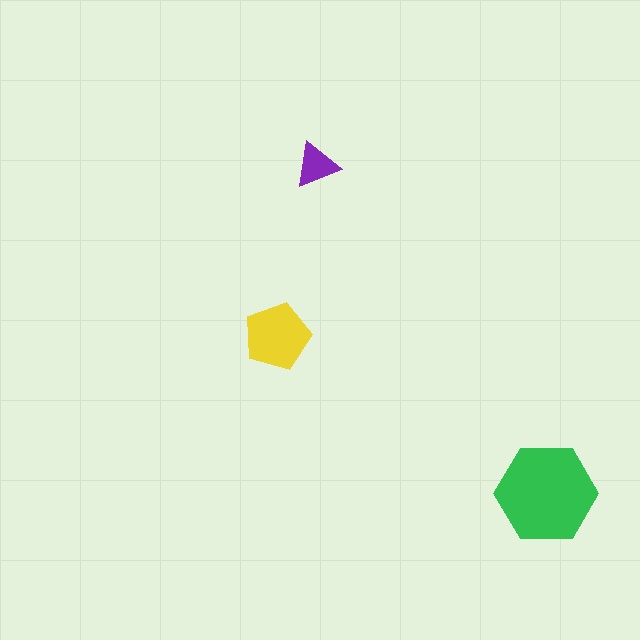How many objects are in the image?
There are 3 objects in the image.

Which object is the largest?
The green hexagon.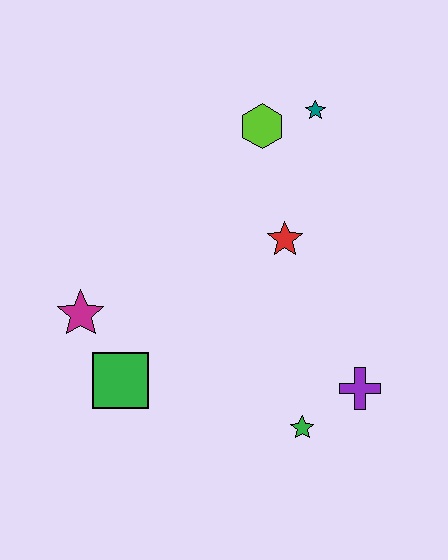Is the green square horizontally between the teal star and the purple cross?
No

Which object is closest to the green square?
The magenta star is closest to the green square.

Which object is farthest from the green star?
The teal star is farthest from the green star.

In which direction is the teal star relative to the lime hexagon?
The teal star is to the right of the lime hexagon.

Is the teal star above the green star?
Yes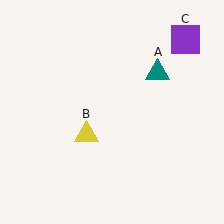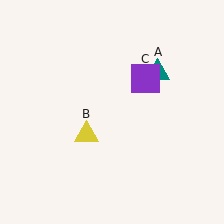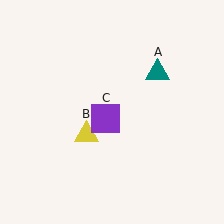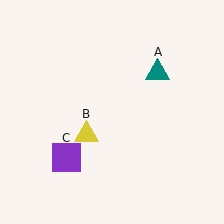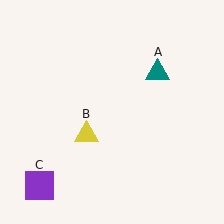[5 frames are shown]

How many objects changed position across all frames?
1 object changed position: purple square (object C).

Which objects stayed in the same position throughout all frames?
Teal triangle (object A) and yellow triangle (object B) remained stationary.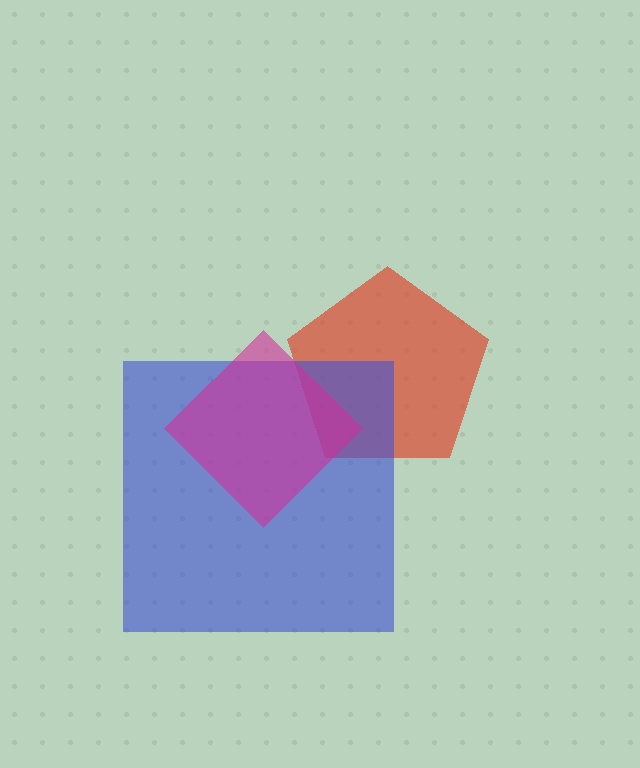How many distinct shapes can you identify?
There are 3 distinct shapes: a red pentagon, a blue square, a magenta diamond.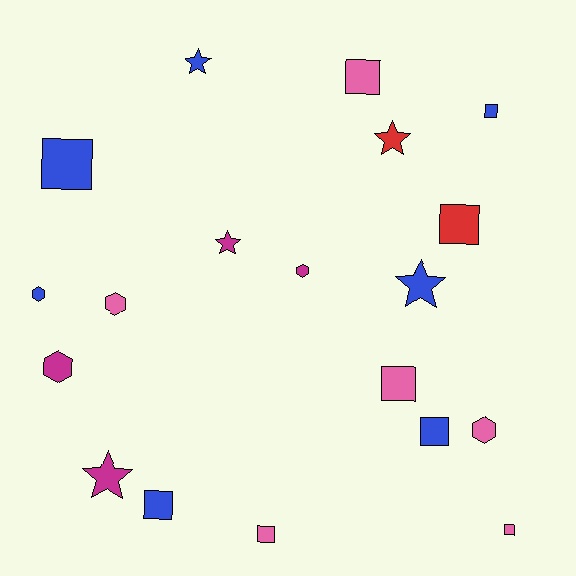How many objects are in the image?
There are 19 objects.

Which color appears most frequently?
Blue, with 7 objects.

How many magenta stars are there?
There are 2 magenta stars.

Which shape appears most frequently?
Square, with 9 objects.